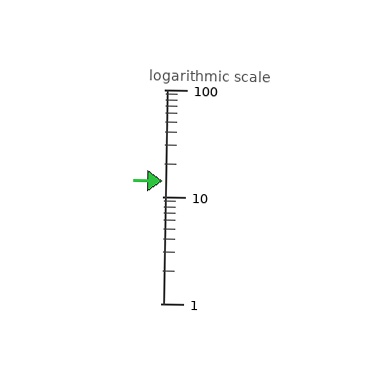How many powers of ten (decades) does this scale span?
The scale spans 2 decades, from 1 to 100.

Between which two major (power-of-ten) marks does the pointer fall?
The pointer is between 10 and 100.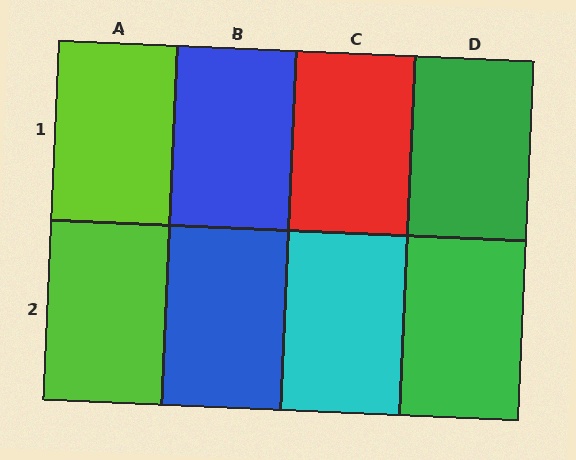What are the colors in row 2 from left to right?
Lime, blue, cyan, green.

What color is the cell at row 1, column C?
Red.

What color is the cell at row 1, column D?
Green.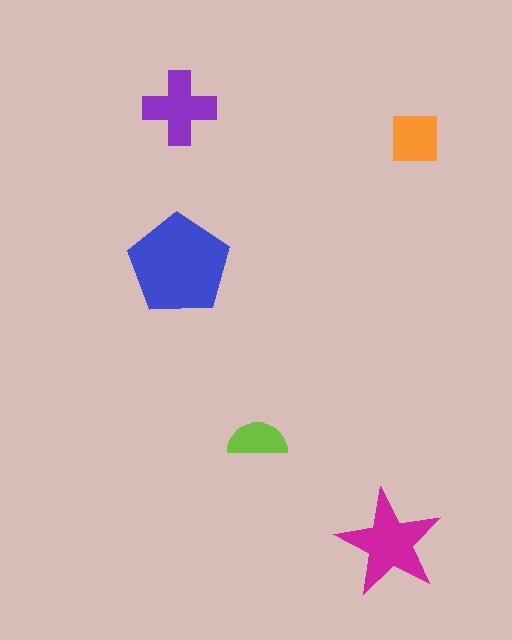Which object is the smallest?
The lime semicircle.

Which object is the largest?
The blue pentagon.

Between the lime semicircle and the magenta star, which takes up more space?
The magenta star.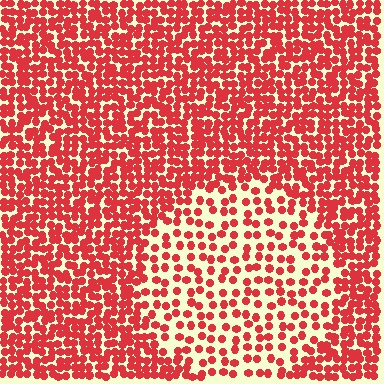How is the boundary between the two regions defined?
The boundary is defined by a change in element density (approximately 2.1x ratio). All elements are the same color, size, and shape.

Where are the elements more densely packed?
The elements are more densely packed outside the circle boundary.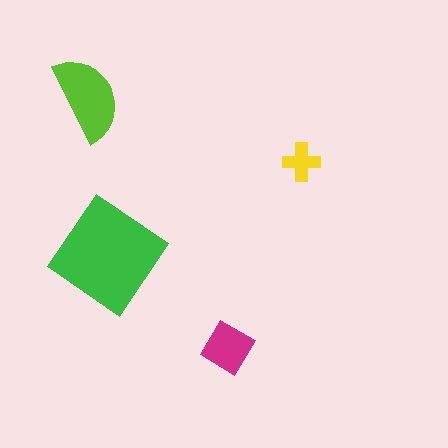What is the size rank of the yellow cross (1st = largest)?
4th.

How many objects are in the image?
There are 4 objects in the image.